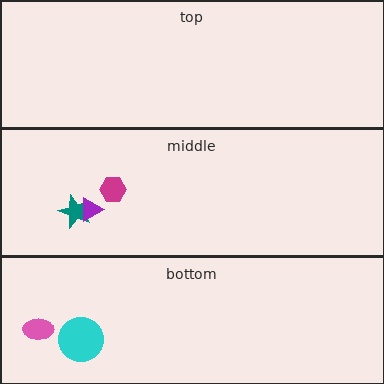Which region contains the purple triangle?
The middle region.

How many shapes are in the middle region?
3.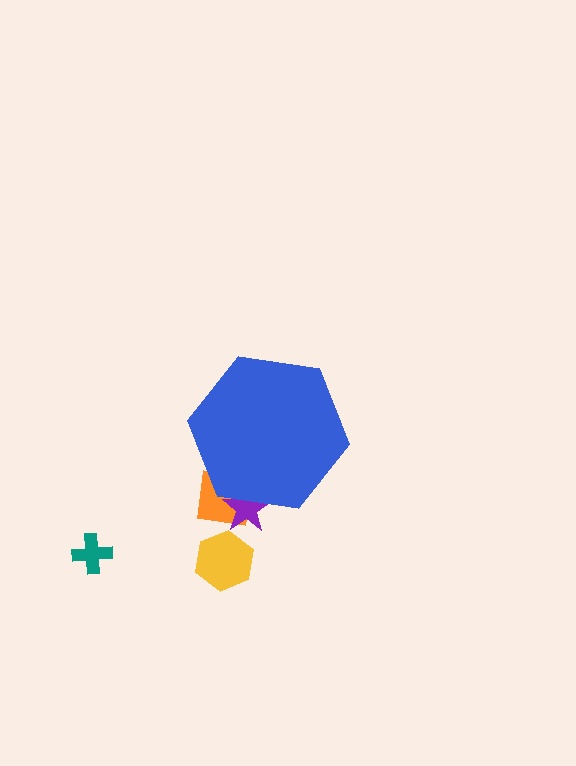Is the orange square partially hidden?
Yes, the orange square is partially hidden behind the blue hexagon.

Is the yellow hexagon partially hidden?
No, the yellow hexagon is fully visible.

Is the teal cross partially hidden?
No, the teal cross is fully visible.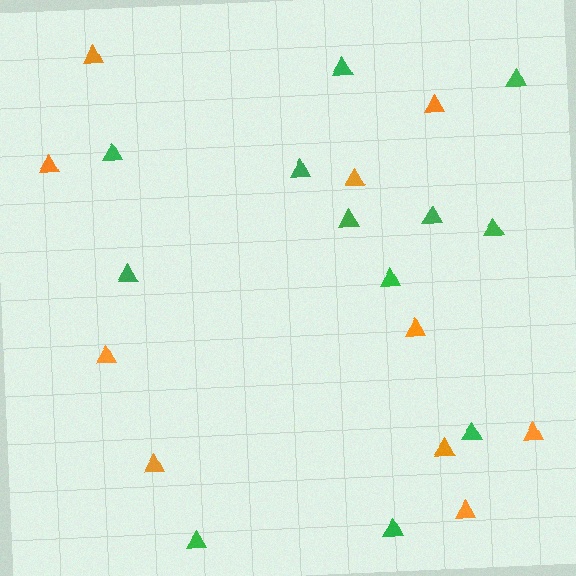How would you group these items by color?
There are 2 groups: one group of orange triangles (10) and one group of green triangles (12).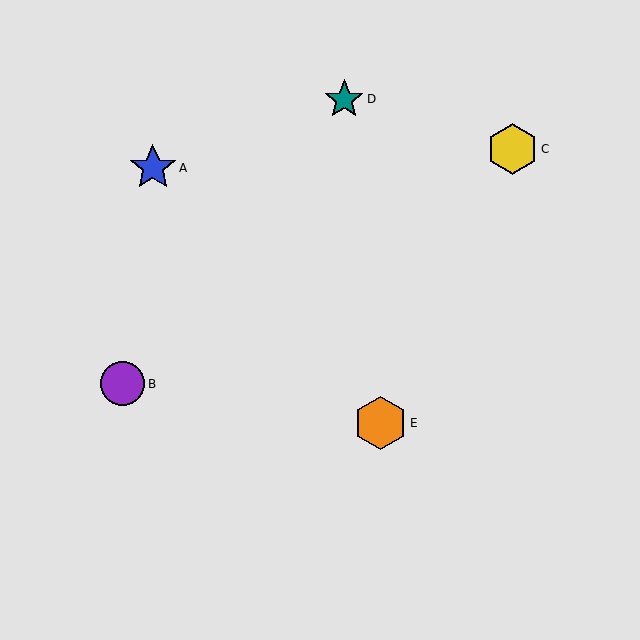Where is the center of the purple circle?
The center of the purple circle is at (123, 384).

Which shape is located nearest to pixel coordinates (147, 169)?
The blue star (labeled A) at (153, 168) is nearest to that location.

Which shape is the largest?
The orange hexagon (labeled E) is the largest.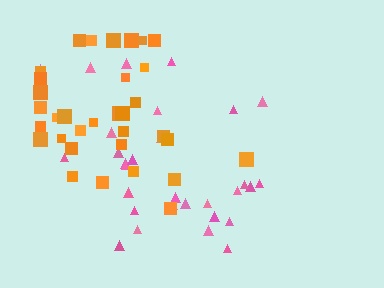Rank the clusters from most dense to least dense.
orange, pink.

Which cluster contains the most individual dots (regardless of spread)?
Orange (33).